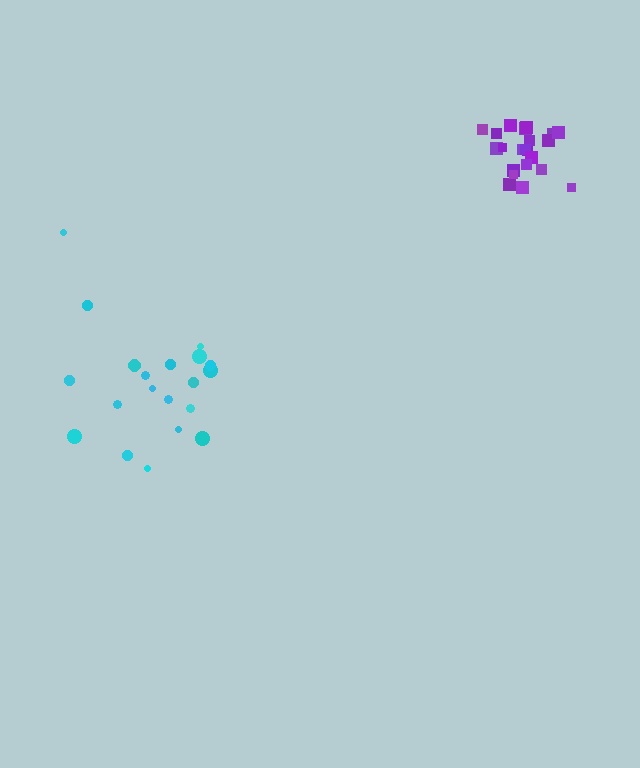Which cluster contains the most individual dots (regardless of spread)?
Purple (22).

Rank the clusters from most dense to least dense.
purple, cyan.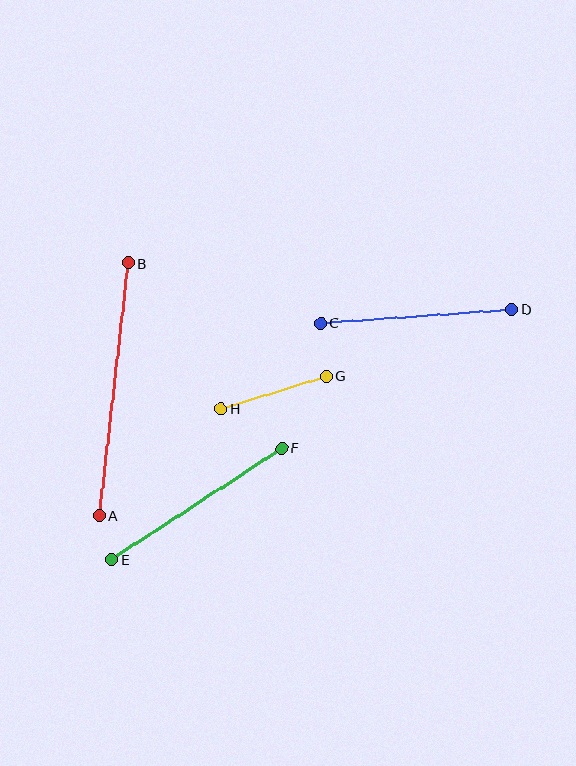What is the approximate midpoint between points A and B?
The midpoint is at approximately (114, 389) pixels.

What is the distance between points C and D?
The distance is approximately 192 pixels.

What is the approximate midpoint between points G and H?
The midpoint is at approximately (274, 392) pixels.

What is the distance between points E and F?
The distance is approximately 204 pixels.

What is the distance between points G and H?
The distance is approximately 110 pixels.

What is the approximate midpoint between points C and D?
The midpoint is at approximately (416, 316) pixels.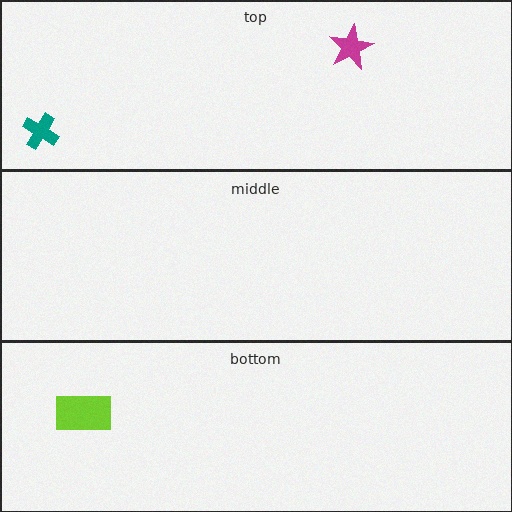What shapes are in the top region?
The teal cross, the magenta star.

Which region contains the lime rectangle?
The bottom region.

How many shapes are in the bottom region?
1.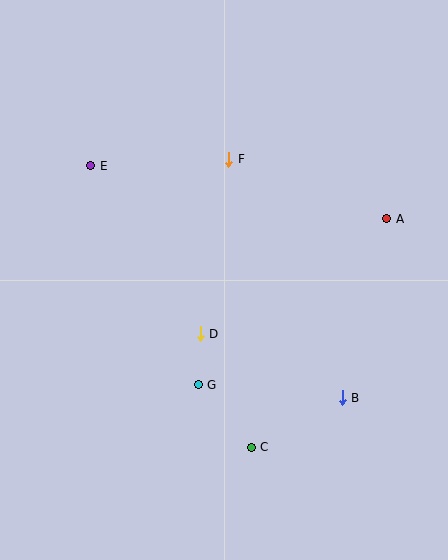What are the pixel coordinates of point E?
Point E is at (91, 166).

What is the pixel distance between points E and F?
The distance between E and F is 138 pixels.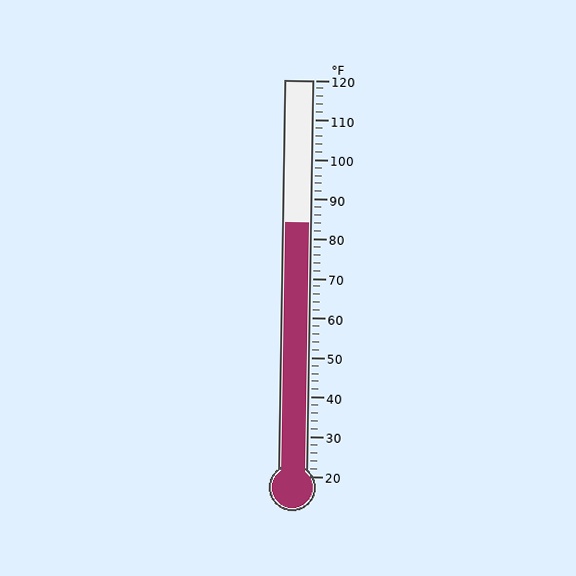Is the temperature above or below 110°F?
The temperature is below 110°F.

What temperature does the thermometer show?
The thermometer shows approximately 84°F.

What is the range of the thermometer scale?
The thermometer scale ranges from 20°F to 120°F.